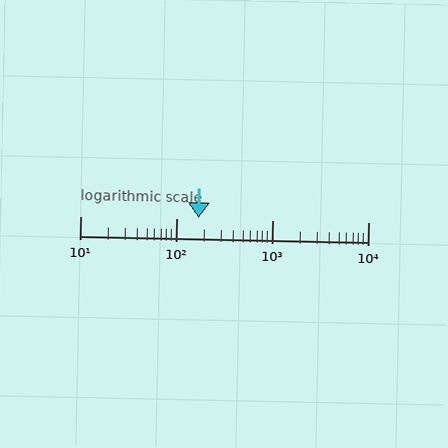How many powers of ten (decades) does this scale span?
The scale spans 3 decades, from 10 to 10000.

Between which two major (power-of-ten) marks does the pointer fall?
The pointer is between 100 and 1000.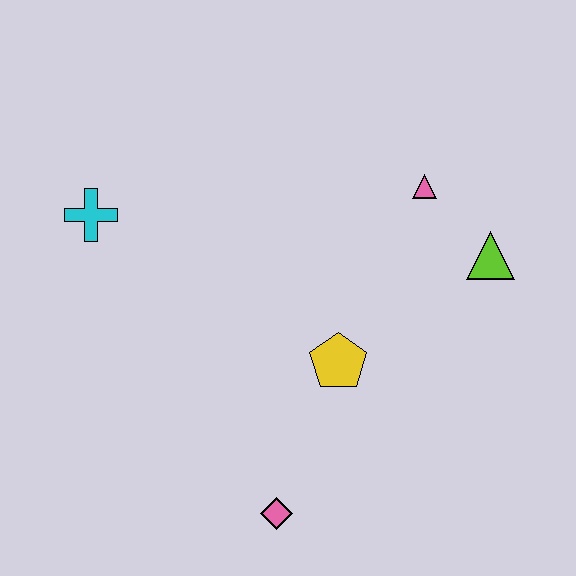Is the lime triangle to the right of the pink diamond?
Yes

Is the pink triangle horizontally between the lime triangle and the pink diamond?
Yes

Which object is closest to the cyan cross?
The yellow pentagon is closest to the cyan cross.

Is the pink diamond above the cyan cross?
No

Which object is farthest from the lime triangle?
The cyan cross is farthest from the lime triangle.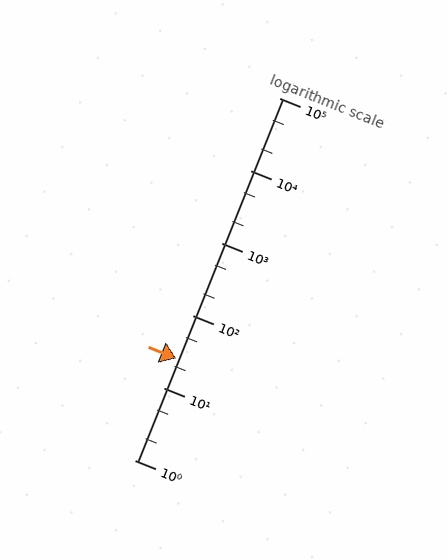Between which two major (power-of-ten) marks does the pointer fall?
The pointer is between 10 and 100.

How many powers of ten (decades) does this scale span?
The scale spans 5 decades, from 1 to 100000.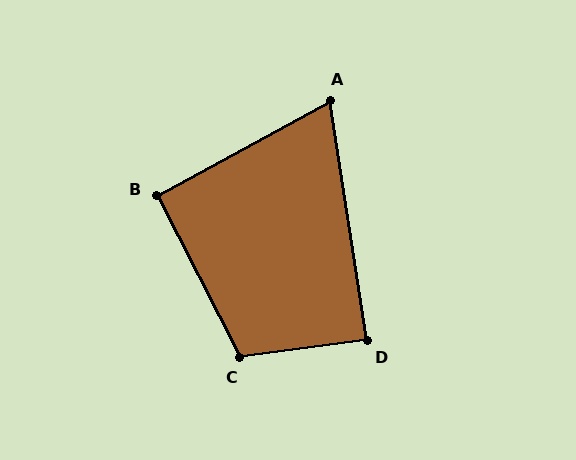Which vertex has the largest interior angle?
C, at approximately 110 degrees.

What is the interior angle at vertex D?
Approximately 89 degrees (approximately right).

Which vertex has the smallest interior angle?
A, at approximately 70 degrees.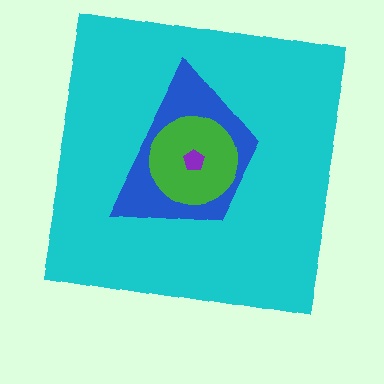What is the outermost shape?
The cyan square.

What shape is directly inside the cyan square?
The blue trapezoid.